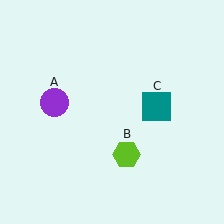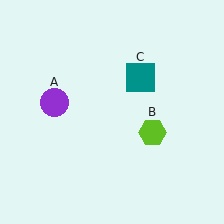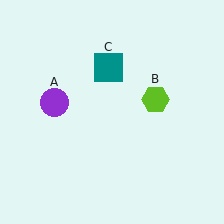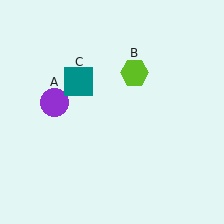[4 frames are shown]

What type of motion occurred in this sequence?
The lime hexagon (object B), teal square (object C) rotated counterclockwise around the center of the scene.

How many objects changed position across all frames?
2 objects changed position: lime hexagon (object B), teal square (object C).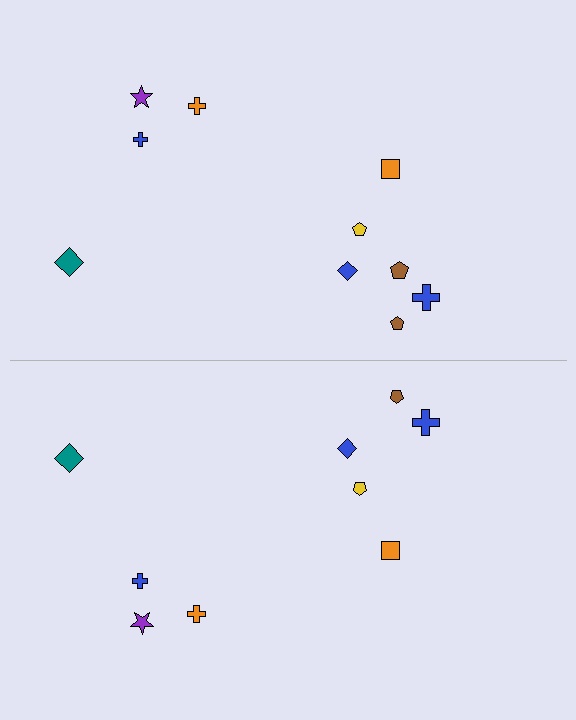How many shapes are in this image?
There are 19 shapes in this image.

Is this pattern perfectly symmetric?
No, the pattern is not perfectly symmetric. A brown pentagon is missing from the bottom side.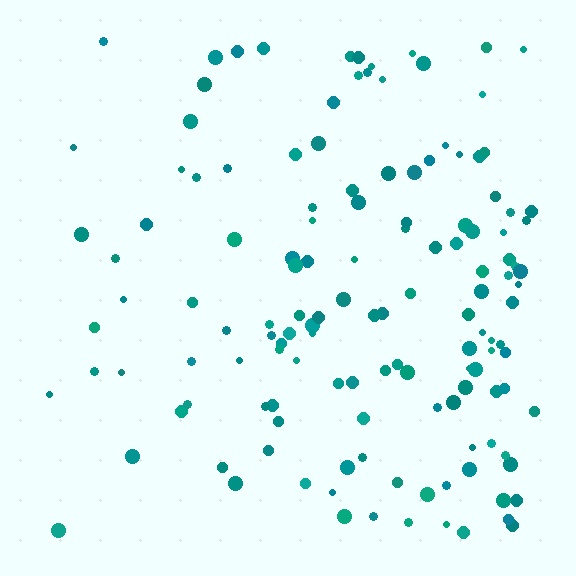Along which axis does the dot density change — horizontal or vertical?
Horizontal.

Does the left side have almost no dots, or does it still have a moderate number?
Still a moderate number, just noticeably fewer than the right.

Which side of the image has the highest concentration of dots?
The right.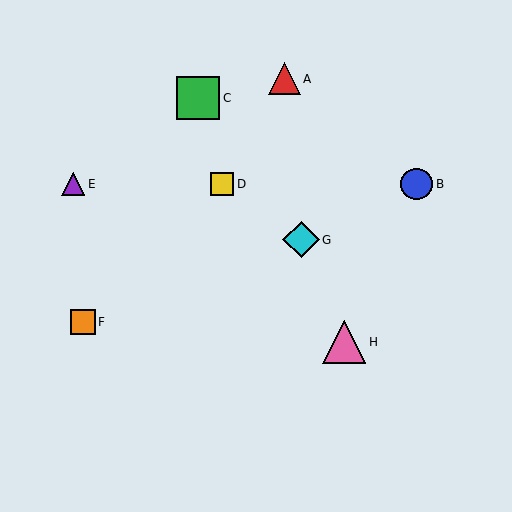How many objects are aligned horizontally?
3 objects (B, D, E) are aligned horizontally.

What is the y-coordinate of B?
Object B is at y≈184.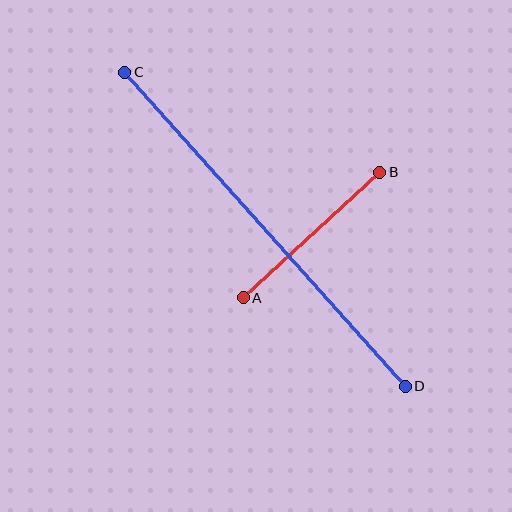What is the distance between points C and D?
The distance is approximately 421 pixels.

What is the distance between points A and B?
The distance is approximately 186 pixels.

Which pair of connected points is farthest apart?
Points C and D are farthest apart.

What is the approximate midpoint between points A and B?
The midpoint is at approximately (311, 235) pixels.